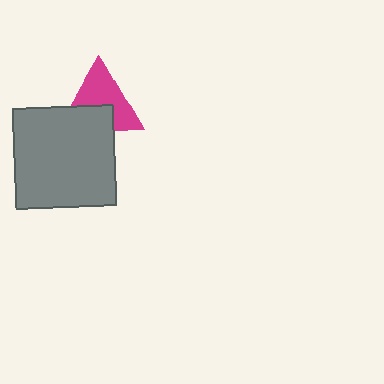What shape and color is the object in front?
The object in front is a gray square.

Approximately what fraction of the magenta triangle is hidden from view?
Roughly 39% of the magenta triangle is hidden behind the gray square.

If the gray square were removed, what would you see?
You would see the complete magenta triangle.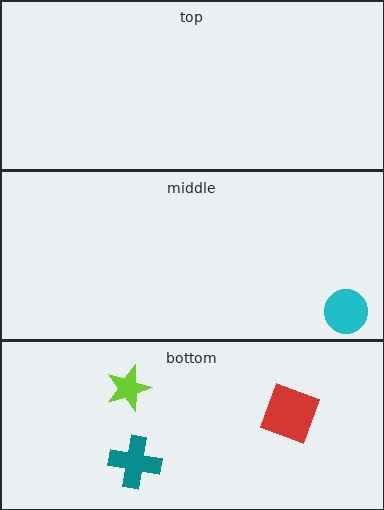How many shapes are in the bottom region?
3.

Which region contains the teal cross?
The bottom region.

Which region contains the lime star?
The bottom region.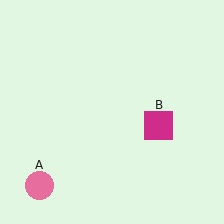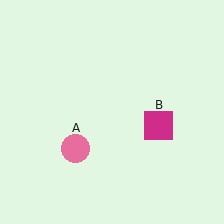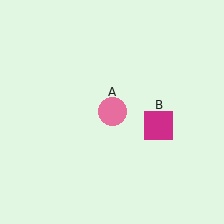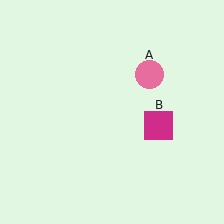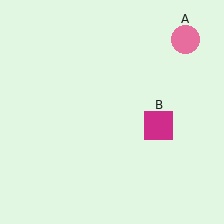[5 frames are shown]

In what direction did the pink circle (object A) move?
The pink circle (object A) moved up and to the right.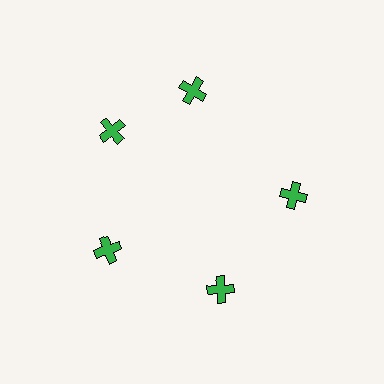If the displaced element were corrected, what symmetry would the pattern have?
It would have 5-fold rotational symmetry — the pattern would map onto itself every 72 degrees.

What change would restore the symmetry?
The symmetry would be restored by rotating it back into even spacing with its neighbors so that all 5 crosses sit at equal angles and equal distance from the center.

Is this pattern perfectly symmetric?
No. The 5 green crosses are arranged in a ring, but one element near the 1 o'clock position is rotated out of alignment along the ring, breaking the 5-fold rotational symmetry.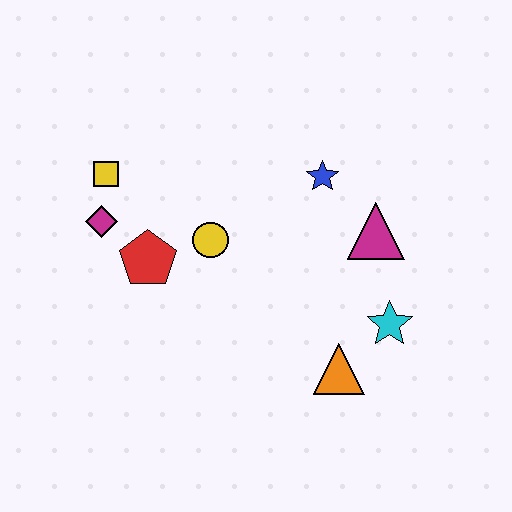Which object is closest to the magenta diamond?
The yellow square is closest to the magenta diamond.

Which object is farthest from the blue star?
The magenta diamond is farthest from the blue star.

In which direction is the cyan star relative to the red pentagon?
The cyan star is to the right of the red pentagon.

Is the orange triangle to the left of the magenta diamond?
No